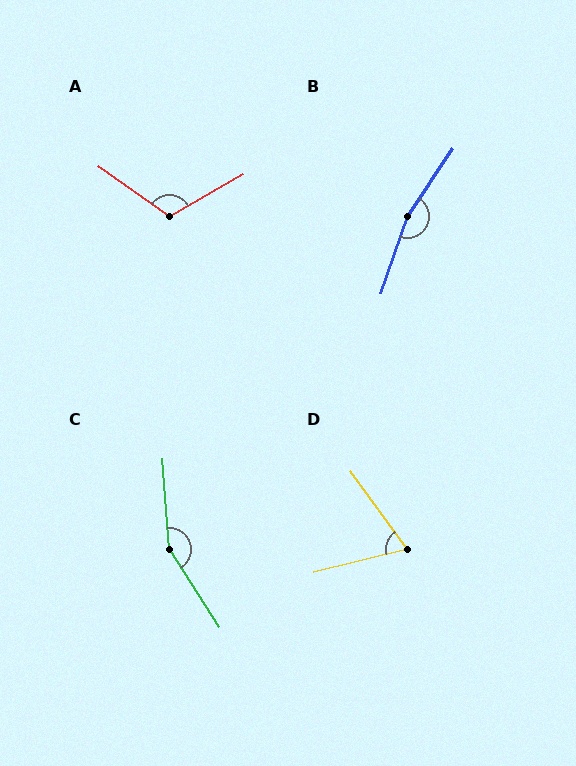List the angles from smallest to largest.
D (68°), A (115°), C (151°), B (166°).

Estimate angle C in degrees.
Approximately 151 degrees.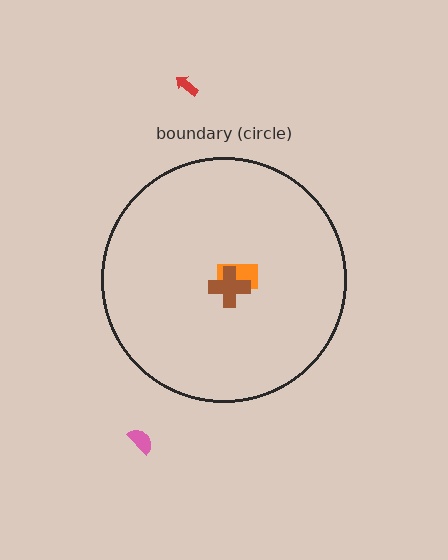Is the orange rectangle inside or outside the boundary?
Inside.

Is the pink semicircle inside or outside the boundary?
Outside.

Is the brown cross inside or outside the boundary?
Inside.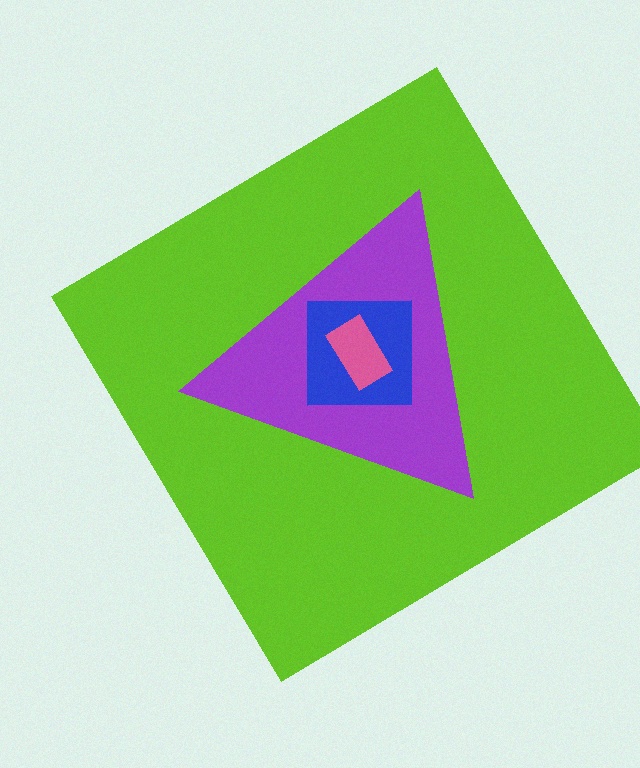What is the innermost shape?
The pink rectangle.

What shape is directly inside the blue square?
The pink rectangle.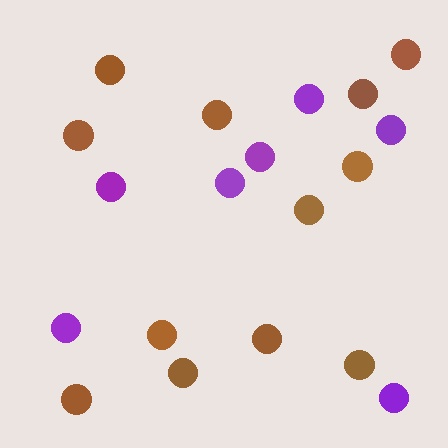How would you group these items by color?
There are 2 groups: one group of brown circles (12) and one group of purple circles (7).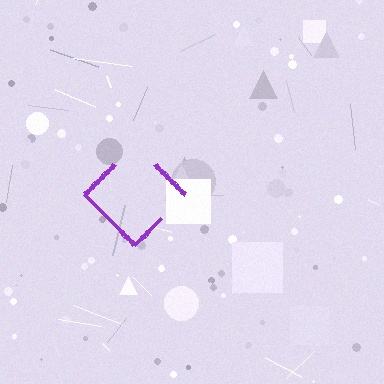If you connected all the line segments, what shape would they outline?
They would outline a diamond.